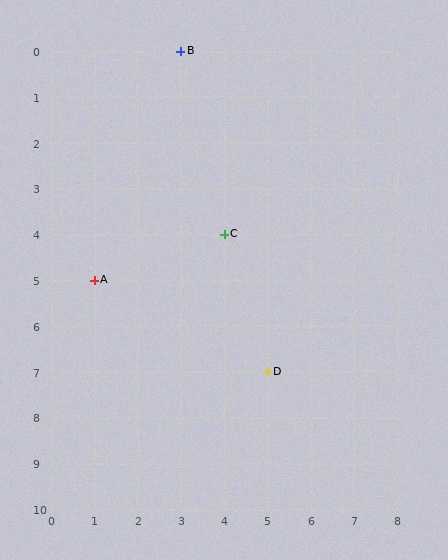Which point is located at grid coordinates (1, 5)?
Point A is at (1, 5).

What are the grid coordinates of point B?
Point B is at grid coordinates (3, 0).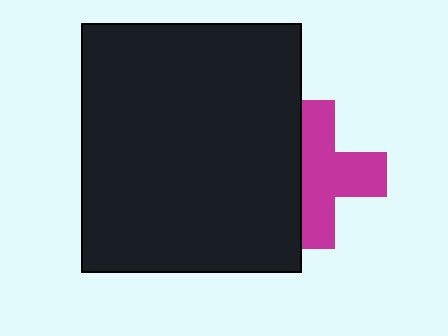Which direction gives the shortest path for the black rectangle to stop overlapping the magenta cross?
Moving left gives the shortest separation.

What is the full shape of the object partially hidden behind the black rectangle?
The partially hidden object is a magenta cross.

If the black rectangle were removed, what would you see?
You would see the complete magenta cross.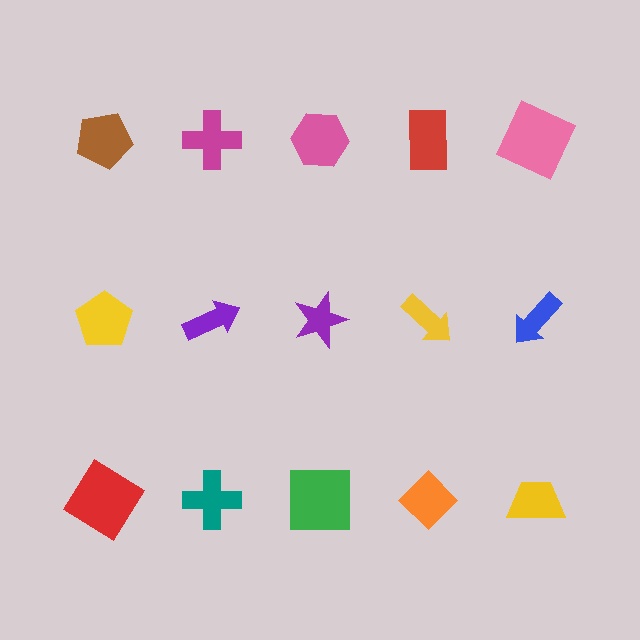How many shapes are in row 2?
5 shapes.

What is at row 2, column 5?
A blue arrow.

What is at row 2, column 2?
A purple arrow.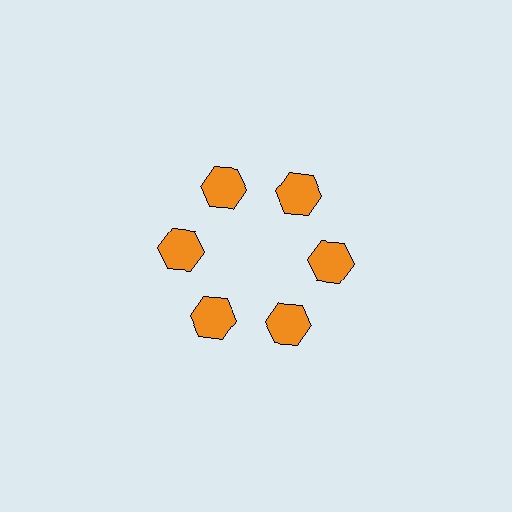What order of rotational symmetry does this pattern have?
This pattern has 6-fold rotational symmetry.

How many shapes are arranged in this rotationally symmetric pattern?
There are 6 shapes, arranged in 6 groups of 1.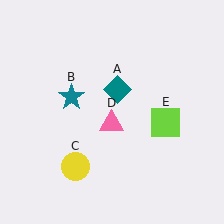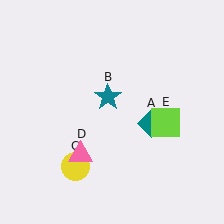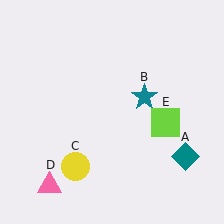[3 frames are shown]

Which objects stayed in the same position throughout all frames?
Yellow circle (object C) and lime square (object E) remained stationary.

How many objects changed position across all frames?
3 objects changed position: teal diamond (object A), teal star (object B), pink triangle (object D).